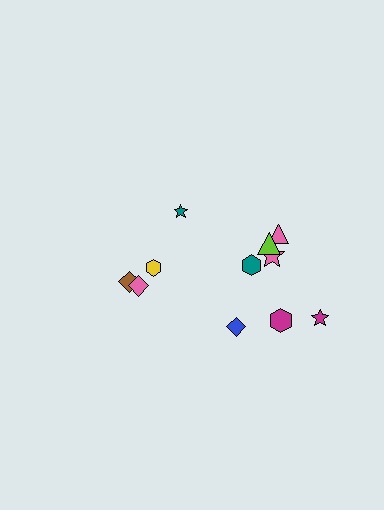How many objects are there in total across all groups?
There are 11 objects.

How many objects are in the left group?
There are 4 objects.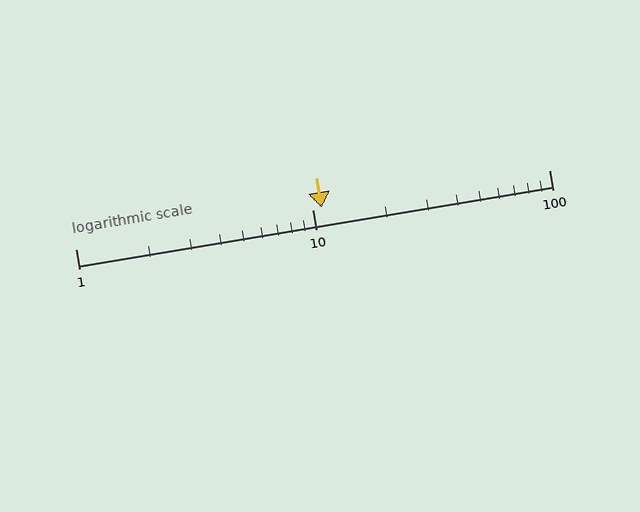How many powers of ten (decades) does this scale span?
The scale spans 2 decades, from 1 to 100.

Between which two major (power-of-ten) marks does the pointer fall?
The pointer is between 10 and 100.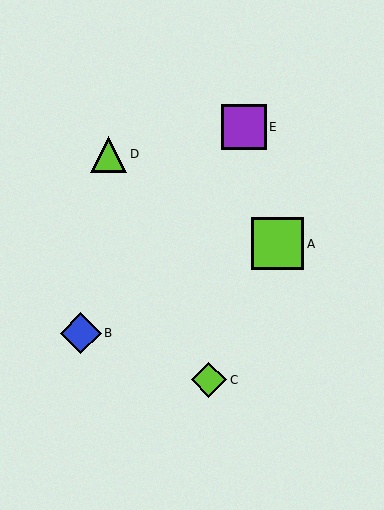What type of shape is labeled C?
Shape C is a lime diamond.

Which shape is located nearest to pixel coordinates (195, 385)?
The lime diamond (labeled C) at (209, 380) is nearest to that location.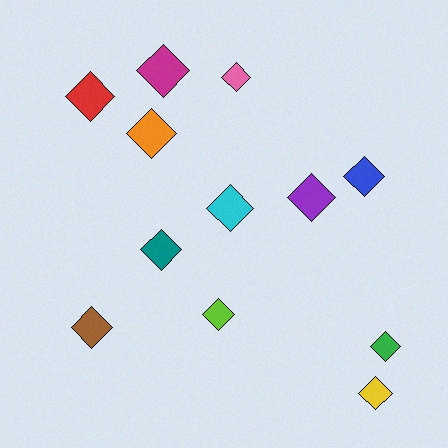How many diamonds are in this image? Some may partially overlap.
There are 12 diamonds.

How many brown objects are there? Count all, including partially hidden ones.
There is 1 brown object.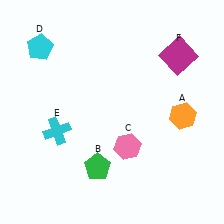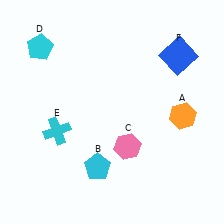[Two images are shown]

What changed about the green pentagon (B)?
In Image 1, B is green. In Image 2, it changed to cyan.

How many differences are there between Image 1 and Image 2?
There are 2 differences between the two images.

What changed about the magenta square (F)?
In Image 1, F is magenta. In Image 2, it changed to blue.